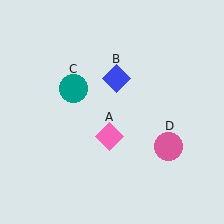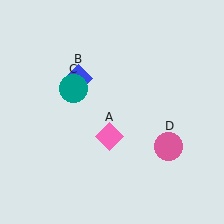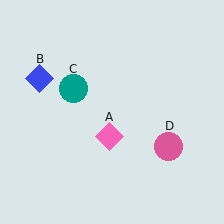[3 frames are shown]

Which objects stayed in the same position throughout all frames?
Pink diamond (object A) and teal circle (object C) and pink circle (object D) remained stationary.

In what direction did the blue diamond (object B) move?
The blue diamond (object B) moved left.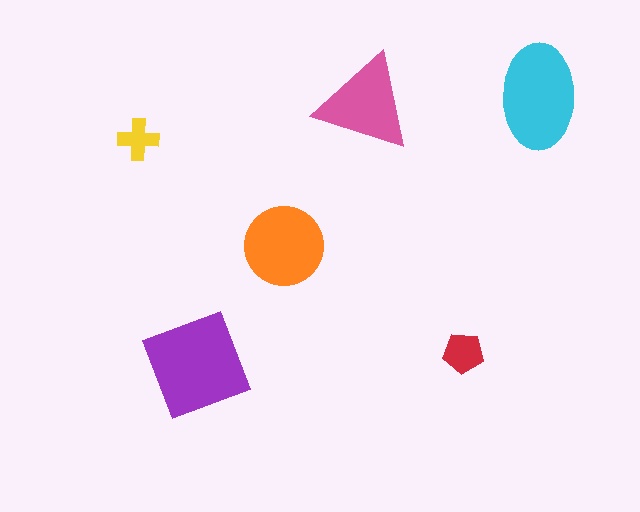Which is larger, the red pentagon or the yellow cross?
The red pentagon.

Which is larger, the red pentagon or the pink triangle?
The pink triangle.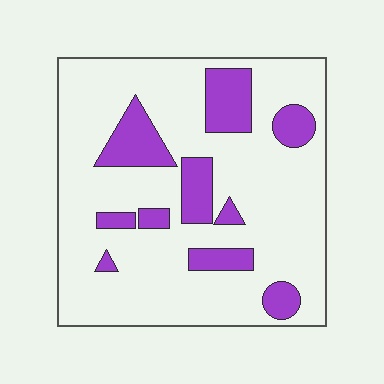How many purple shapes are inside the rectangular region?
10.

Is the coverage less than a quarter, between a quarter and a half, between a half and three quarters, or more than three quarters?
Less than a quarter.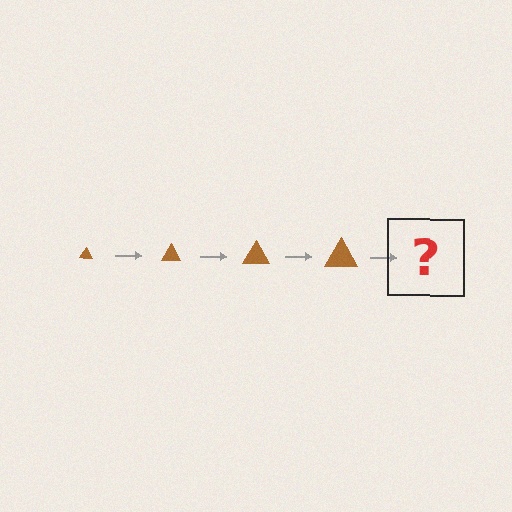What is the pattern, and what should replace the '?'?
The pattern is that the triangle gets progressively larger each step. The '?' should be a brown triangle, larger than the previous one.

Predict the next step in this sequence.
The next step is a brown triangle, larger than the previous one.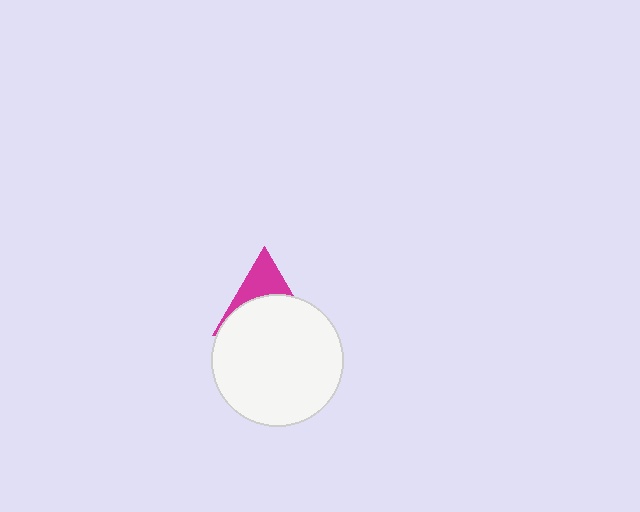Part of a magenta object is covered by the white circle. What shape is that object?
It is a triangle.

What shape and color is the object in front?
The object in front is a white circle.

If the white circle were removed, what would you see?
You would see the complete magenta triangle.